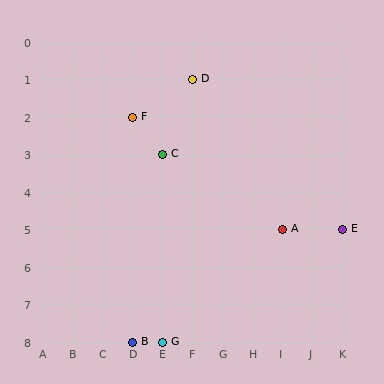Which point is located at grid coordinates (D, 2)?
Point F is at (D, 2).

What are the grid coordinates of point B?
Point B is at grid coordinates (D, 8).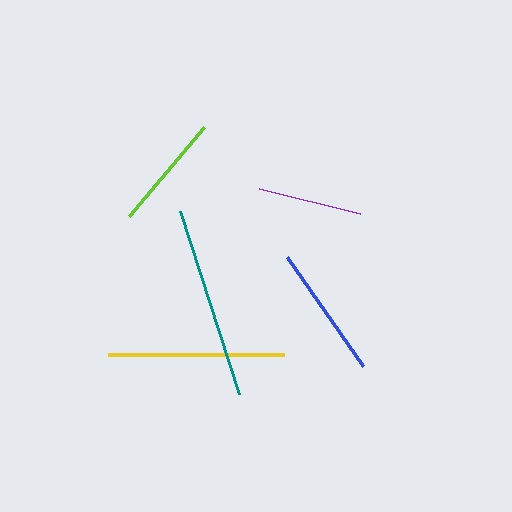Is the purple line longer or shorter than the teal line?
The teal line is longer than the purple line.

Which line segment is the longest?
The teal line is the longest at approximately 192 pixels.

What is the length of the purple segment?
The purple segment is approximately 105 pixels long.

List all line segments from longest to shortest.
From longest to shortest: teal, yellow, blue, lime, purple.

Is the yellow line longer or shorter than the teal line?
The teal line is longer than the yellow line.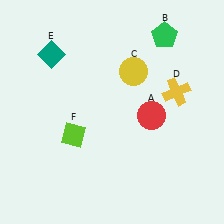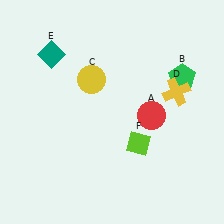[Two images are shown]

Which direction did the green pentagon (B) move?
The green pentagon (B) moved down.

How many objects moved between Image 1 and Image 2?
3 objects moved between the two images.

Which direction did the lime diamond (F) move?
The lime diamond (F) moved right.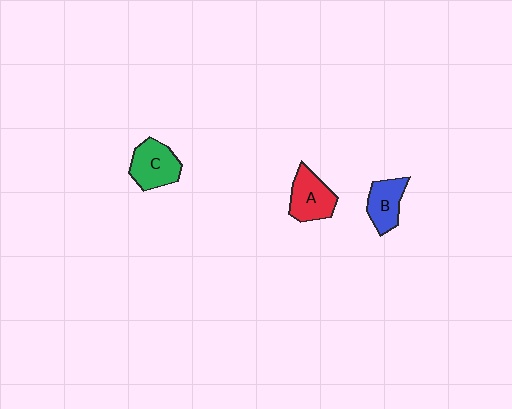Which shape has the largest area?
Shape C (green).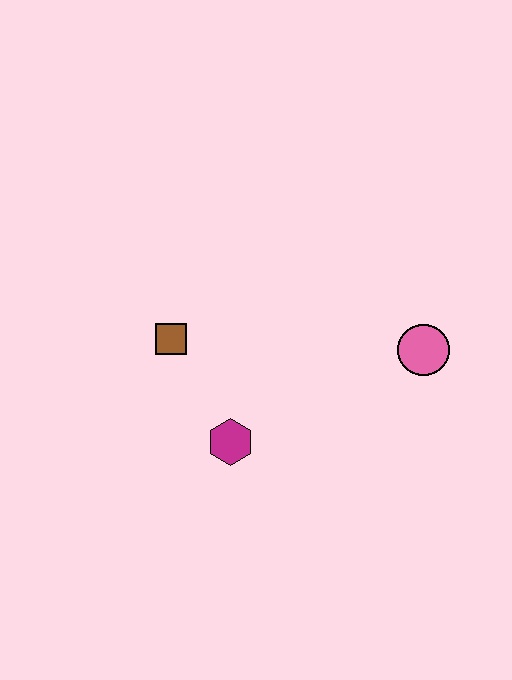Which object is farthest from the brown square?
The pink circle is farthest from the brown square.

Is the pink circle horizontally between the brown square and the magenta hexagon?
No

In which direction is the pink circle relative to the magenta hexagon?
The pink circle is to the right of the magenta hexagon.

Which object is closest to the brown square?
The magenta hexagon is closest to the brown square.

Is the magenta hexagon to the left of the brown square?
No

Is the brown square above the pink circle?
Yes